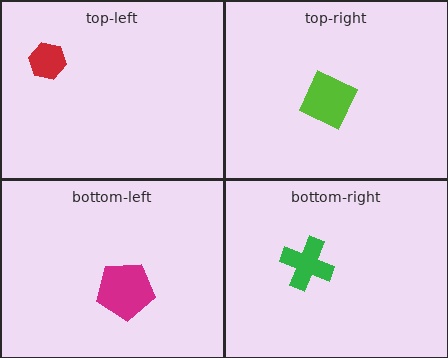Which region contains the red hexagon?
The top-left region.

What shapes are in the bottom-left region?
The magenta pentagon.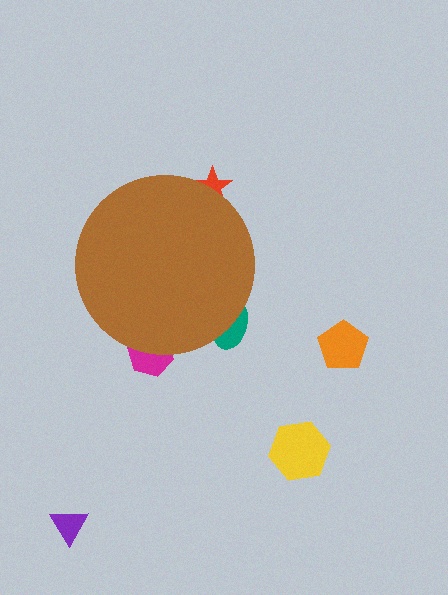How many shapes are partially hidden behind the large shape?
3 shapes are partially hidden.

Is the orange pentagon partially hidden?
No, the orange pentagon is fully visible.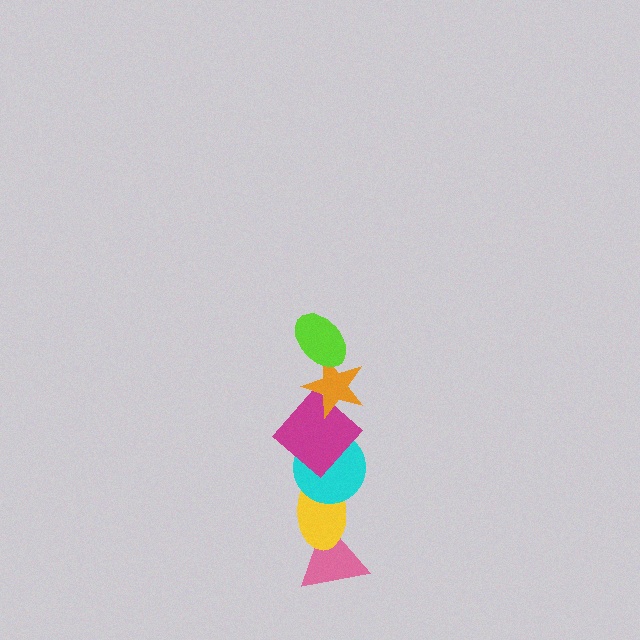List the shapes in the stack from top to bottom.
From top to bottom: the lime ellipse, the orange star, the magenta diamond, the cyan circle, the yellow ellipse, the pink triangle.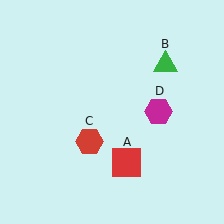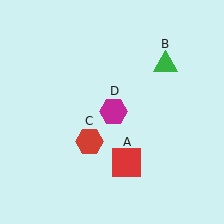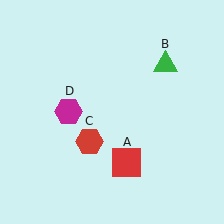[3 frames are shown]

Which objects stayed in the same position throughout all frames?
Red square (object A) and green triangle (object B) and red hexagon (object C) remained stationary.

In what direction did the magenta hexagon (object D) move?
The magenta hexagon (object D) moved left.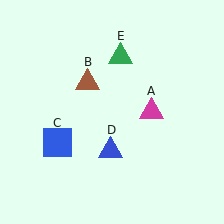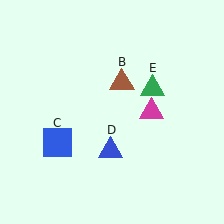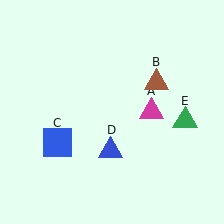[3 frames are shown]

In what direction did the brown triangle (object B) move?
The brown triangle (object B) moved right.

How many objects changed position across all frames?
2 objects changed position: brown triangle (object B), green triangle (object E).